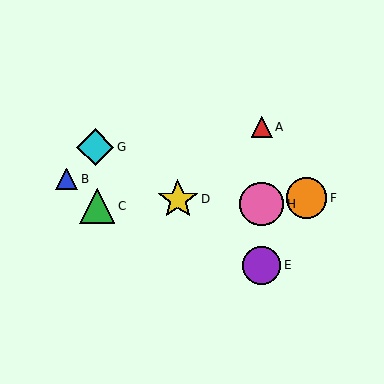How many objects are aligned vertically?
3 objects (A, E, H) are aligned vertically.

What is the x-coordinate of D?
Object D is at x≈178.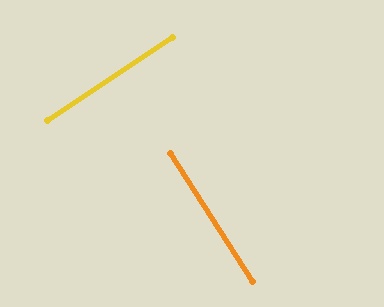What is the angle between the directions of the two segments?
Approximately 89 degrees.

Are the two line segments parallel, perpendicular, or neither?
Perpendicular — they meet at approximately 89°.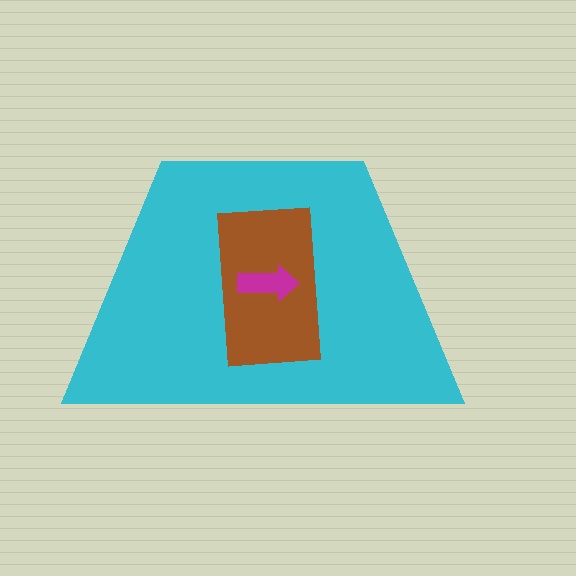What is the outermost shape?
The cyan trapezoid.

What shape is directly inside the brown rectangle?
The magenta arrow.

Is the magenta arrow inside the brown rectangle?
Yes.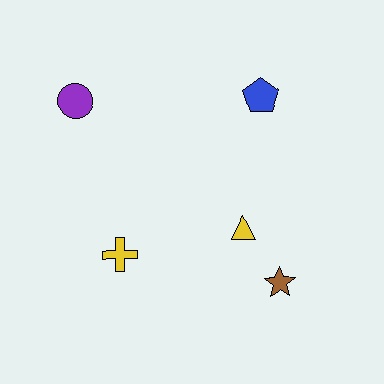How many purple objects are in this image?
There is 1 purple object.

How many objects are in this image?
There are 5 objects.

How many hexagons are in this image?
There are no hexagons.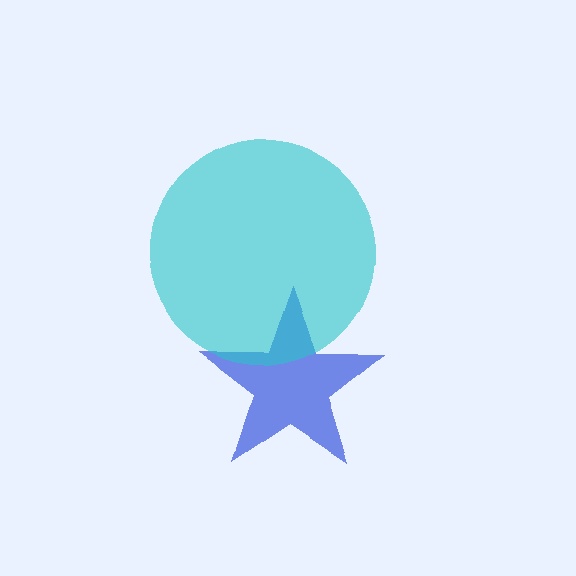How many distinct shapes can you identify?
There are 2 distinct shapes: a blue star, a cyan circle.